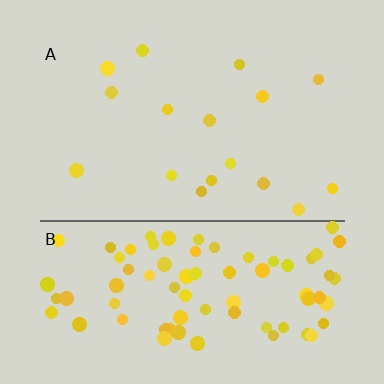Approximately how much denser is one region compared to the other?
Approximately 5.1× — region B over region A.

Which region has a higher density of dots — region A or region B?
B (the bottom).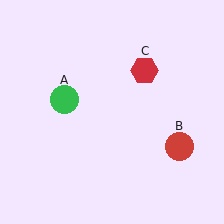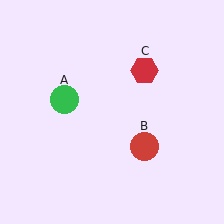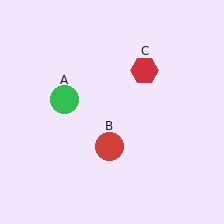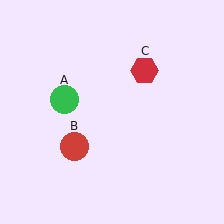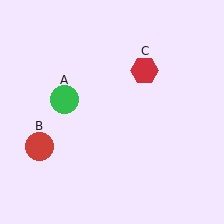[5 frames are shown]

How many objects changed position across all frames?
1 object changed position: red circle (object B).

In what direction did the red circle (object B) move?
The red circle (object B) moved left.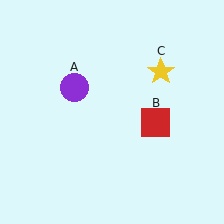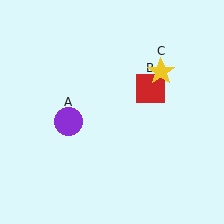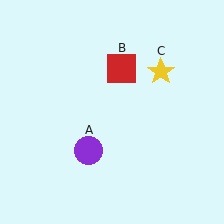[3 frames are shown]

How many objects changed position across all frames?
2 objects changed position: purple circle (object A), red square (object B).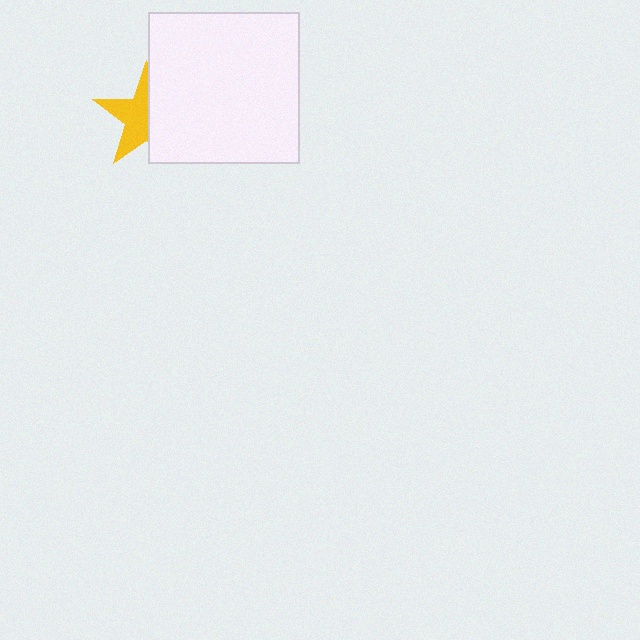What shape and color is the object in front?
The object in front is a white rectangle.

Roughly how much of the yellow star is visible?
About half of it is visible (roughly 51%).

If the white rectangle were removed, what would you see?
You would see the complete yellow star.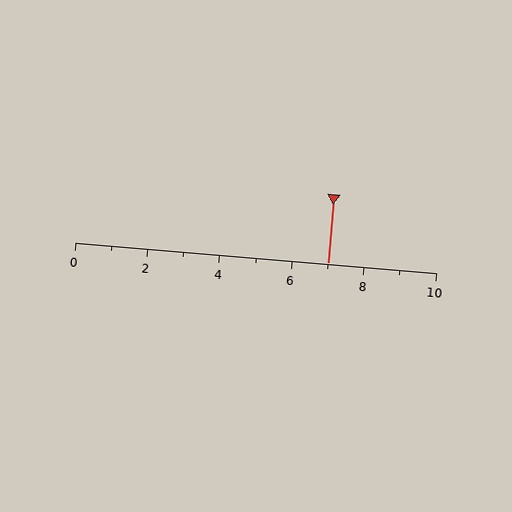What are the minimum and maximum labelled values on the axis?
The axis runs from 0 to 10.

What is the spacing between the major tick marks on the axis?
The major ticks are spaced 2 apart.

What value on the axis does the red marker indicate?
The marker indicates approximately 7.